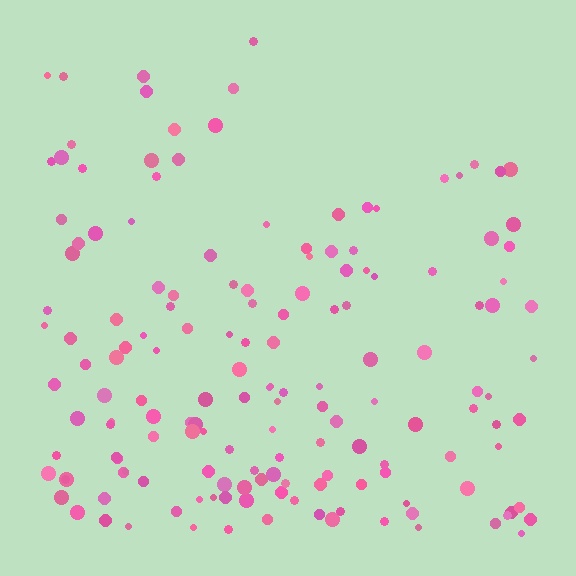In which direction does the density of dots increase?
From top to bottom, with the bottom side densest.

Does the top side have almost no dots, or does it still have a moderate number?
Still a moderate number, just noticeably fewer than the bottom.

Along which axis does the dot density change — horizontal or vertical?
Vertical.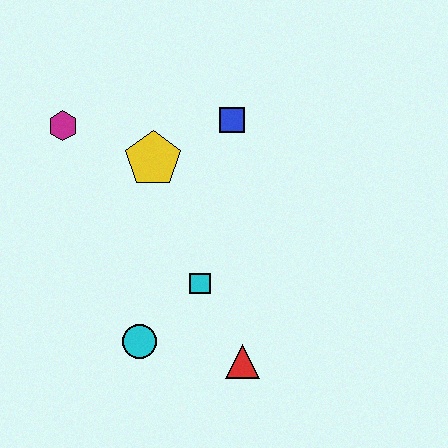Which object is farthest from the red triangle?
The magenta hexagon is farthest from the red triangle.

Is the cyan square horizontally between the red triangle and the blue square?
No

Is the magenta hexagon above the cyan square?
Yes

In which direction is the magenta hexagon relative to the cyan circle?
The magenta hexagon is above the cyan circle.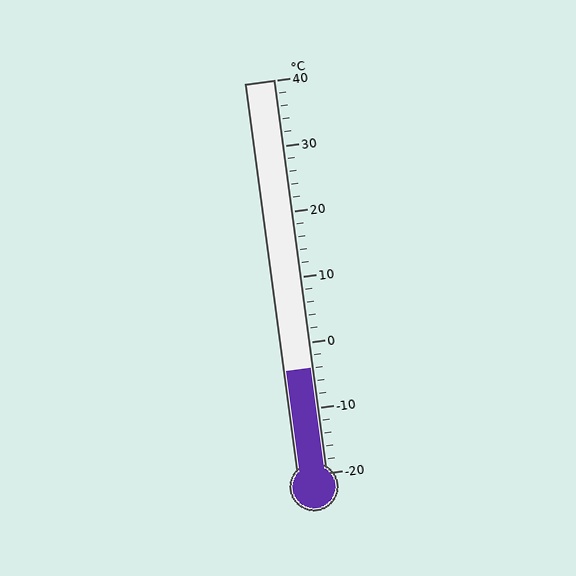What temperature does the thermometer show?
The thermometer shows approximately -4°C.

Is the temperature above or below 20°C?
The temperature is below 20°C.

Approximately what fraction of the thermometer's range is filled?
The thermometer is filled to approximately 25% of its range.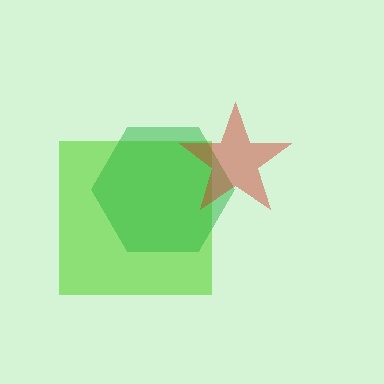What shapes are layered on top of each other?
The layered shapes are: a lime square, a green hexagon, a red star.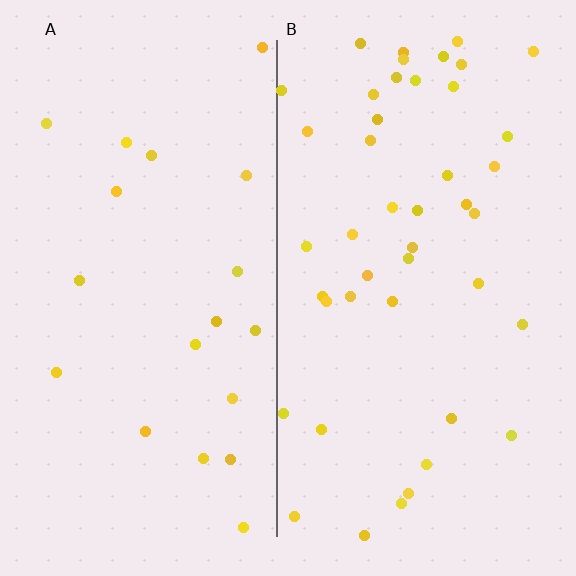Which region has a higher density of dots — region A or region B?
B (the right).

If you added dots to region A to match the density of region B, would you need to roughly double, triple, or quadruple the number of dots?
Approximately double.